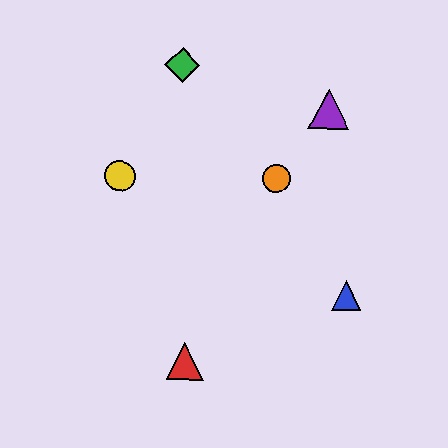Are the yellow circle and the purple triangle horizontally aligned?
No, the yellow circle is at y≈176 and the purple triangle is at y≈109.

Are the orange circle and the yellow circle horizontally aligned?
Yes, both are at y≈178.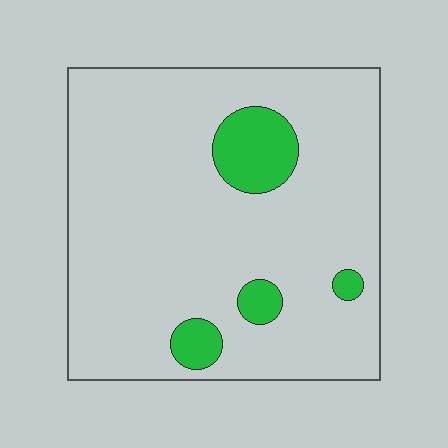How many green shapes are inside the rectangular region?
4.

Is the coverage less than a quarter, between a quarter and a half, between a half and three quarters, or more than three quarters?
Less than a quarter.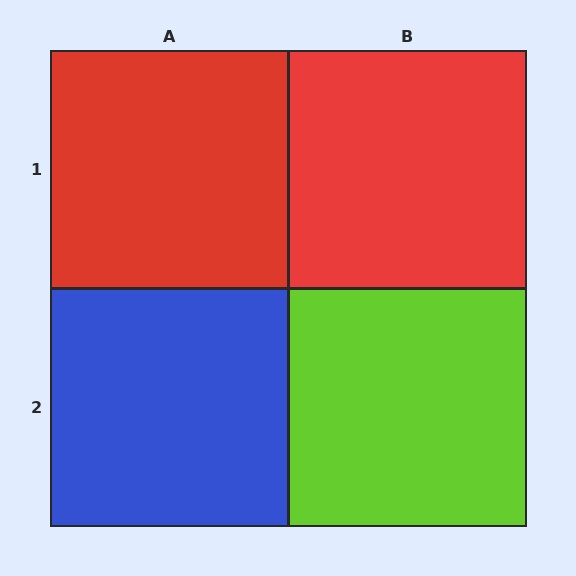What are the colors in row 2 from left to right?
Blue, lime.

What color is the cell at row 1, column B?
Red.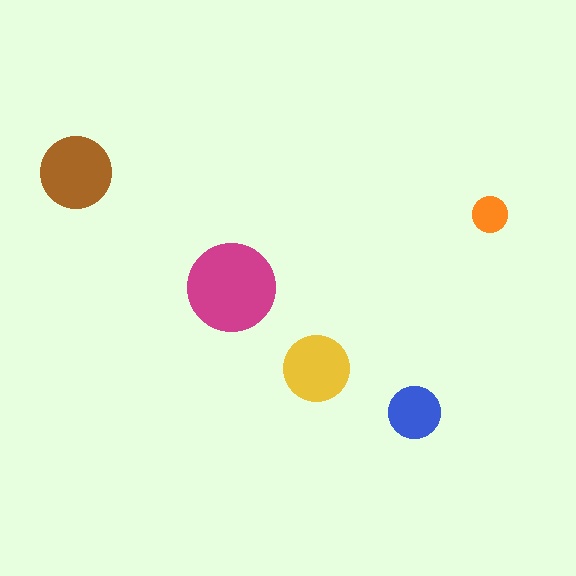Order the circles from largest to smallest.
the magenta one, the brown one, the yellow one, the blue one, the orange one.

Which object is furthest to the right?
The orange circle is rightmost.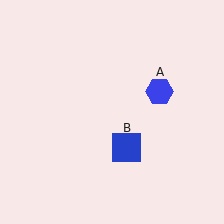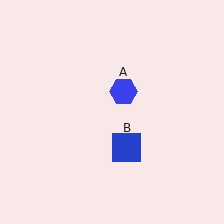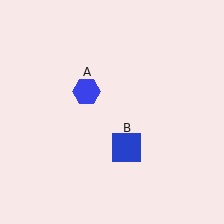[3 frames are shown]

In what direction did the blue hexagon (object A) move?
The blue hexagon (object A) moved left.